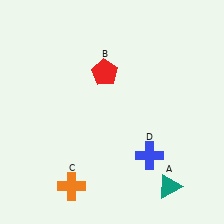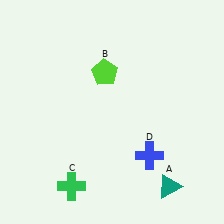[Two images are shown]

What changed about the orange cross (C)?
In Image 1, C is orange. In Image 2, it changed to green.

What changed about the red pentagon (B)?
In Image 1, B is red. In Image 2, it changed to lime.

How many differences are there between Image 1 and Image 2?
There are 2 differences between the two images.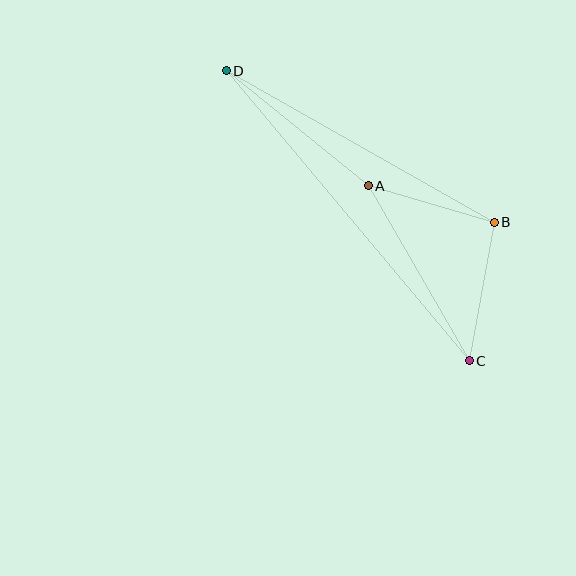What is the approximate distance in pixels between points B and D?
The distance between B and D is approximately 308 pixels.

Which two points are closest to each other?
Points A and B are closest to each other.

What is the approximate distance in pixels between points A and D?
The distance between A and D is approximately 183 pixels.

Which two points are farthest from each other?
Points C and D are farthest from each other.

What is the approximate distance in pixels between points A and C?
The distance between A and C is approximately 202 pixels.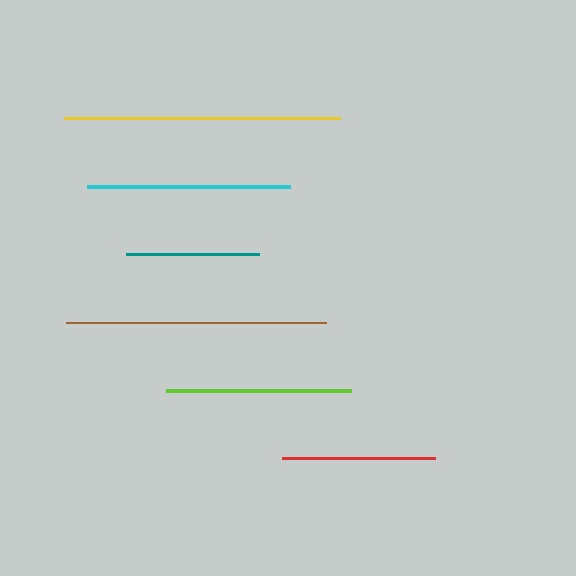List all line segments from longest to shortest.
From longest to shortest: yellow, brown, cyan, lime, red, teal.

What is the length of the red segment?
The red segment is approximately 153 pixels long.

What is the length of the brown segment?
The brown segment is approximately 260 pixels long.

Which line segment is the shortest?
The teal line is the shortest at approximately 133 pixels.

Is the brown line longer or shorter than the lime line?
The brown line is longer than the lime line.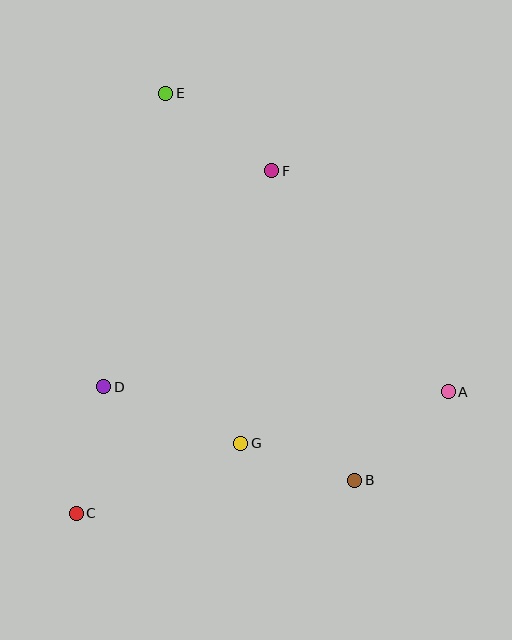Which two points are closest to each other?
Points B and G are closest to each other.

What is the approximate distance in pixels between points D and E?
The distance between D and E is approximately 300 pixels.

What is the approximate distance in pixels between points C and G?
The distance between C and G is approximately 179 pixels.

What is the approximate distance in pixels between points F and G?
The distance between F and G is approximately 274 pixels.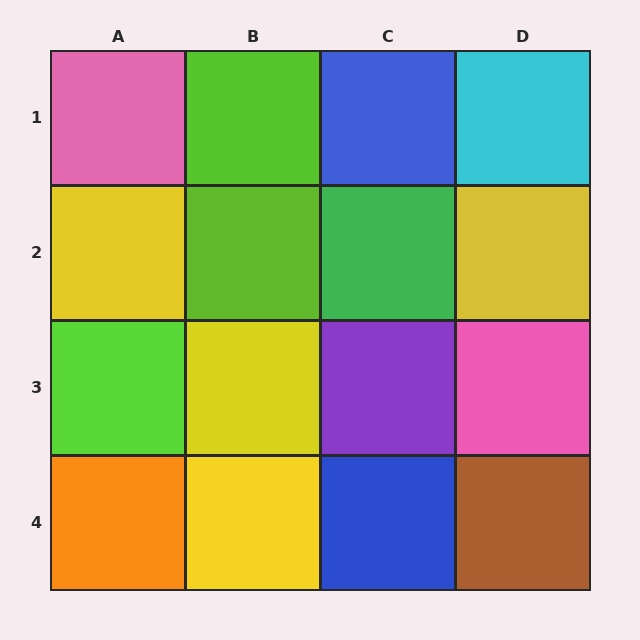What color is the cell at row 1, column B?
Lime.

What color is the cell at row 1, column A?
Pink.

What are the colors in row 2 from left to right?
Yellow, lime, green, yellow.